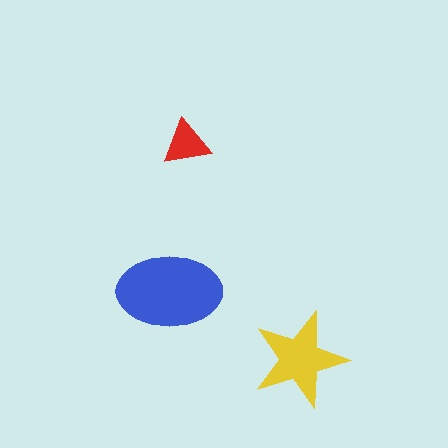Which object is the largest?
The blue ellipse.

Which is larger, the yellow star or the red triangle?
The yellow star.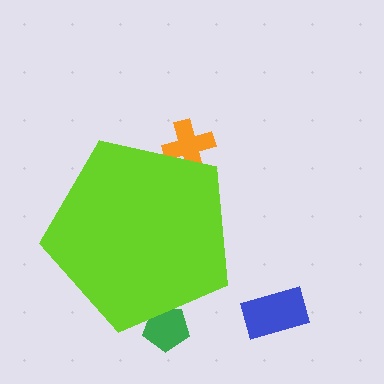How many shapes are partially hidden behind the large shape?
2 shapes are partially hidden.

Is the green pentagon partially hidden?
Yes, the green pentagon is partially hidden behind the lime pentagon.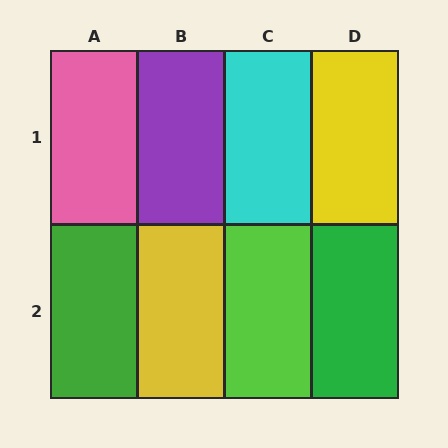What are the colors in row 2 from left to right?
Green, yellow, lime, green.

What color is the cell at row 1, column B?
Purple.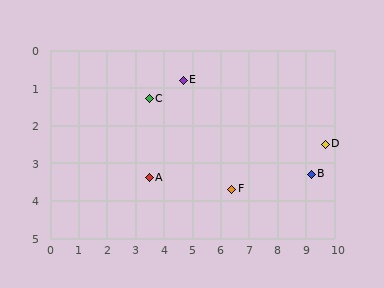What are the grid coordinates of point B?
Point B is at approximately (9.2, 3.3).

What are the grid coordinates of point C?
Point C is at approximately (3.5, 1.3).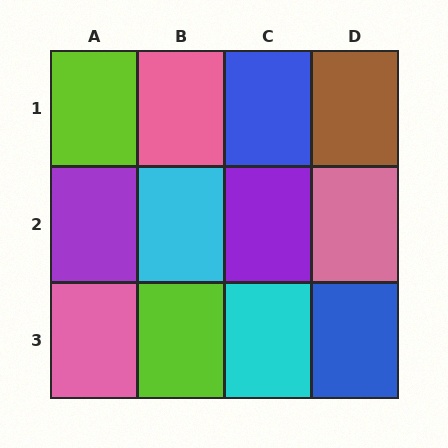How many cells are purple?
2 cells are purple.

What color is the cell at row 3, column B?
Lime.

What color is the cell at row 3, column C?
Cyan.